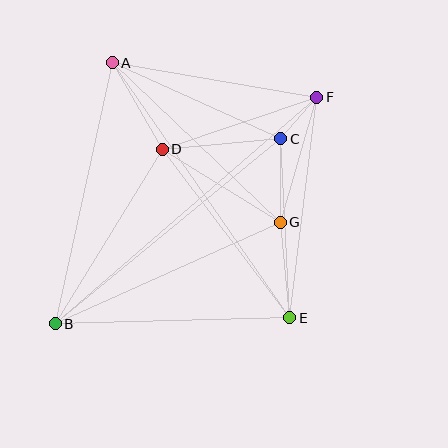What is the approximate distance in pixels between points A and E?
The distance between A and E is approximately 311 pixels.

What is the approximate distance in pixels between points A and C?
The distance between A and C is approximately 185 pixels.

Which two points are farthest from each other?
Points B and F are farthest from each other.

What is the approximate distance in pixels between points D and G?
The distance between D and G is approximately 139 pixels.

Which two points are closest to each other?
Points C and F are closest to each other.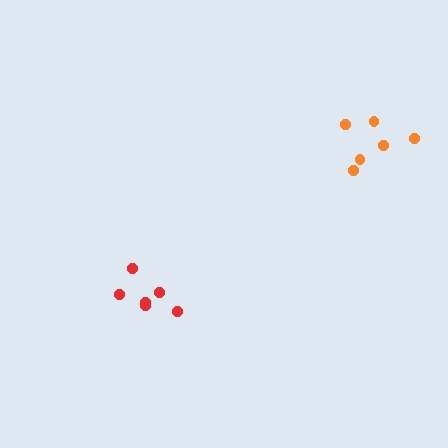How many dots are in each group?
Group 1: 6 dots, Group 2: 6 dots (12 total).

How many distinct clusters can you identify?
There are 2 distinct clusters.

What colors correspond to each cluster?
The clusters are colored: orange, red.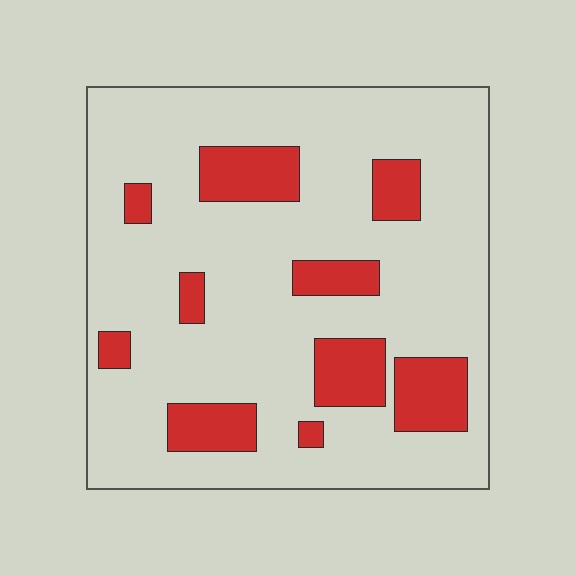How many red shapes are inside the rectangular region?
10.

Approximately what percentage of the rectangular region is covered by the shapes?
Approximately 20%.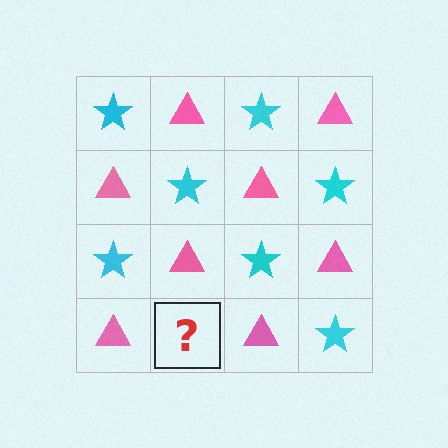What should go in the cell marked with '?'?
The missing cell should contain a cyan star.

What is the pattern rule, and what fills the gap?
The rule is that it alternates cyan star and pink triangle in a checkerboard pattern. The gap should be filled with a cyan star.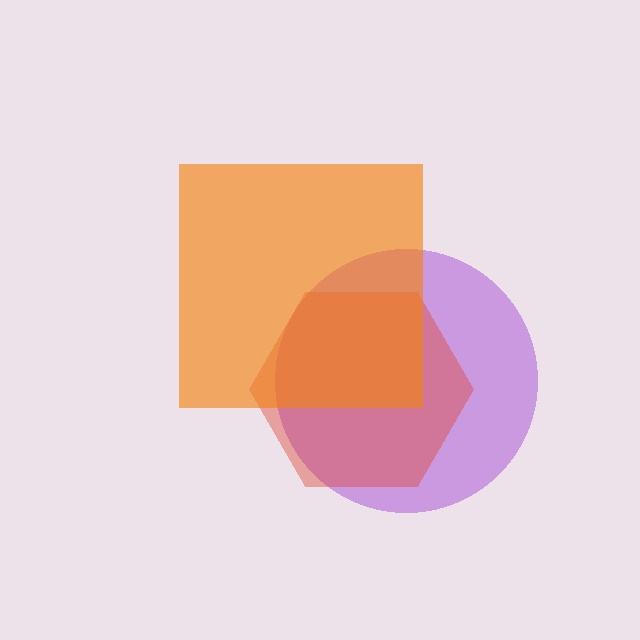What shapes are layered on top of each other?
The layered shapes are: a purple circle, a red hexagon, an orange square.